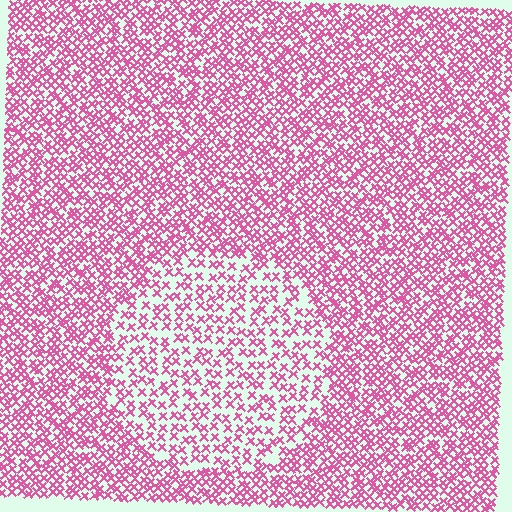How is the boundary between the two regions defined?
The boundary is defined by a change in element density (approximately 1.8x ratio). All elements are the same color, size, and shape.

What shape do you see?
I see a circle.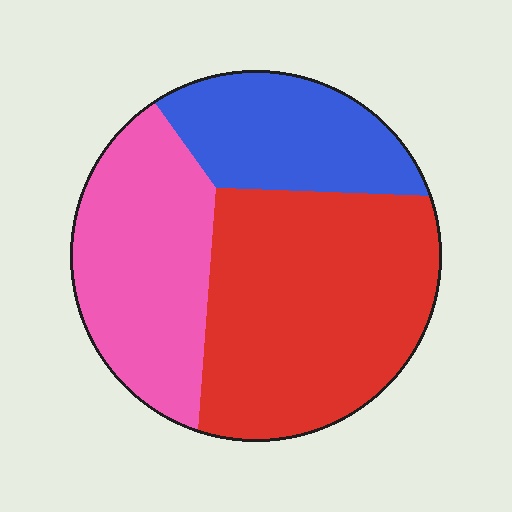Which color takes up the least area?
Blue, at roughly 20%.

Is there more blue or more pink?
Pink.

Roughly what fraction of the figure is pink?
Pink takes up about one third (1/3) of the figure.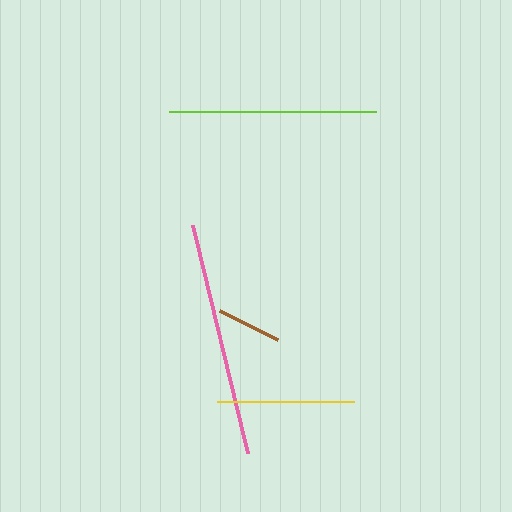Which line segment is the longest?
The pink line is the longest at approximately 235 pixels.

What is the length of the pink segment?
The pink segment is approximately 235 pixels long.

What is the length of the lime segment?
The lime segment is approximately 207 pixels long.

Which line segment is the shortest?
The brown line is the shortest at approximately 64 pixels.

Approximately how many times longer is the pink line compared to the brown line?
The pink line is approximately 3.7 times the length of the brown line.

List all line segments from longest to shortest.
From longest to shortest: pink, lime, yellow, brown.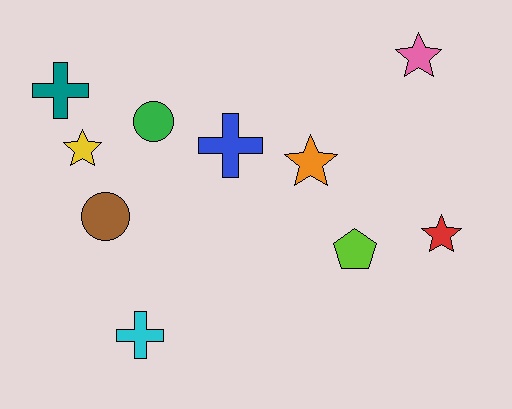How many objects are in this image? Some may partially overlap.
There are 10 objects.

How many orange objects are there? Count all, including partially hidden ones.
There is 1 orange object.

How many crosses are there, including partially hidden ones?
There are 3 crosses.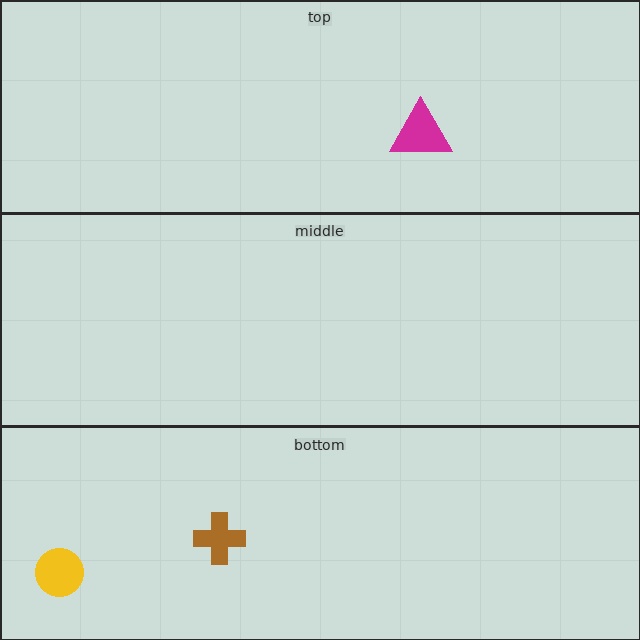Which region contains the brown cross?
The bottom region.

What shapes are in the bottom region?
The yellow circle, the brown cross.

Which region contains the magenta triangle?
The top region.